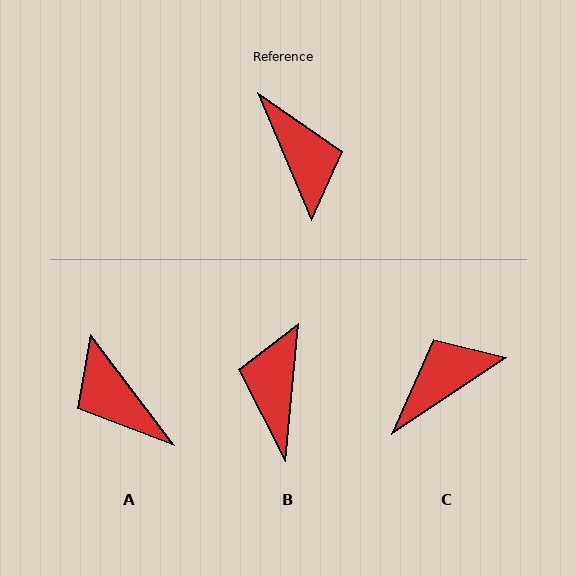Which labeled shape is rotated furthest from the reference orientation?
A, about 166 degrees away.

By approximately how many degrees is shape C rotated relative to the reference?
Approximately 101 degrees counter-clockwise.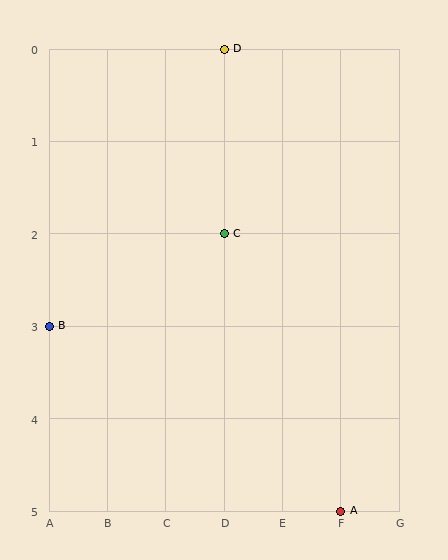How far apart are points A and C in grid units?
Points A and C are 2 columns and 3 rows apart (about 3.6 grid units diagonally).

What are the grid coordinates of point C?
Point C is at grid coordinates (D, 2).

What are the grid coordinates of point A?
Point A is at grid coordinates (F, 5).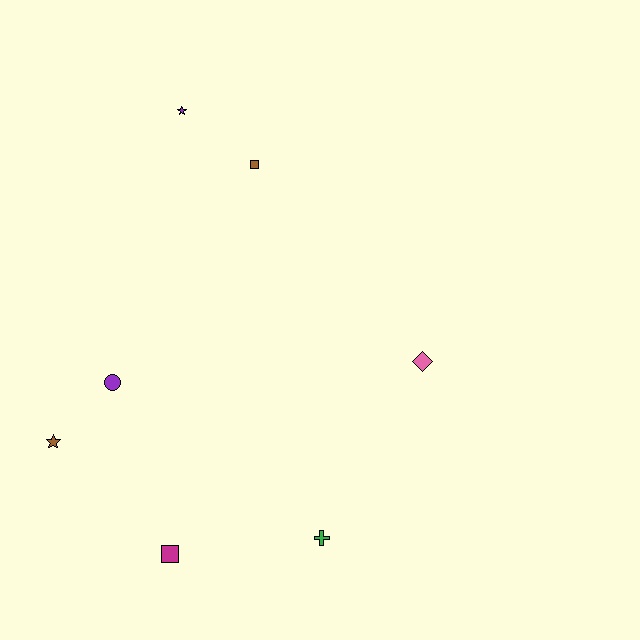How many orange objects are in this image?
There are no orange objects.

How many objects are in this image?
There are 7 objects.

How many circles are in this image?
There is 1 circle.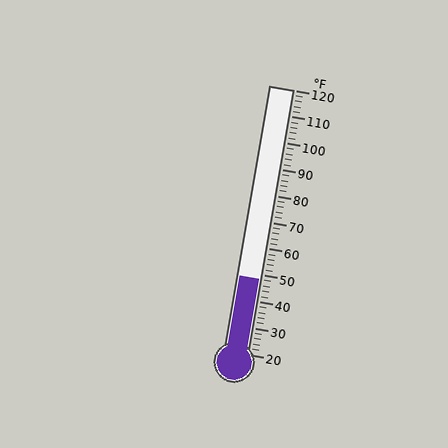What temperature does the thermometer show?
The thermometer shows approximately 48°F.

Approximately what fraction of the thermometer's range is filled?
The thermometer is filled to approximately 30% of its range.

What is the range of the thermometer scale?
The thermometer scale ranges from 20°F to 120°F.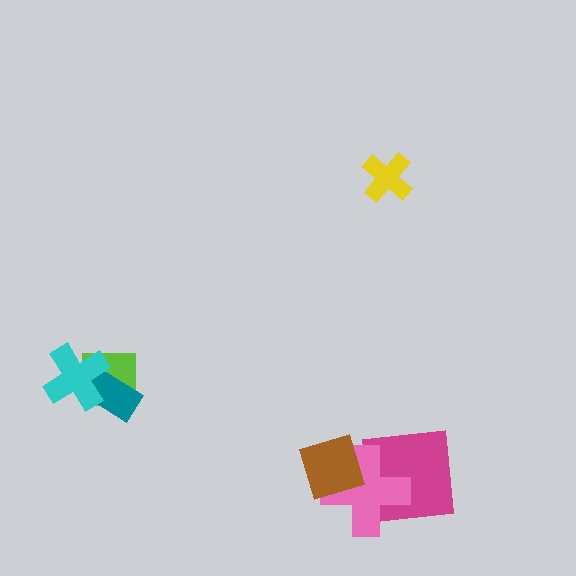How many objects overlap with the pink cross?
2 objects overlap with the pink cross.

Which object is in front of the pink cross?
The brown diamond is in front of the pink cross.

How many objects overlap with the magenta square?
1 object overlaps with the magenta square.